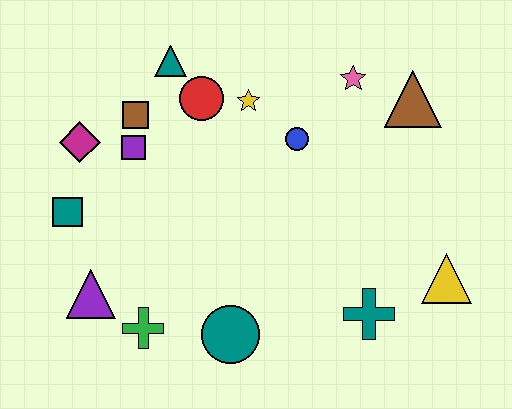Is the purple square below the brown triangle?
Yes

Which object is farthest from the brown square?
The yellow triangle is farthest from the brown square.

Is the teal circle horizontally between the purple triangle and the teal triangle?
No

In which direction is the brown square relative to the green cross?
The brown square is above the green cross.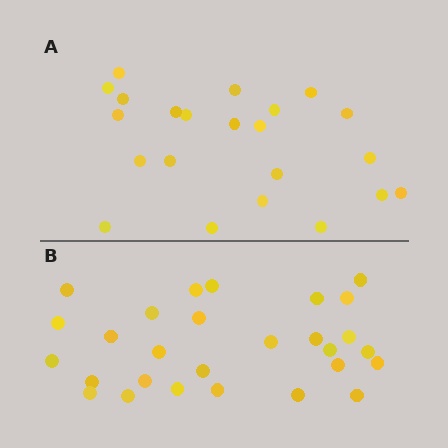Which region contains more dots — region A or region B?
Region B (the bottom region) has more dots.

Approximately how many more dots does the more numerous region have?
Region B has about 6 more dots than region A.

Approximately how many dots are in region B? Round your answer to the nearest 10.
About 30 dots. (The exact count is 28, which rounds to 30.)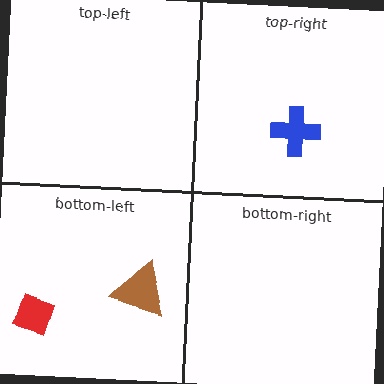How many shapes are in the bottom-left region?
2.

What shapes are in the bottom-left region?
The red diamond, the brown triangle.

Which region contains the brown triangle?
The bottom-left region.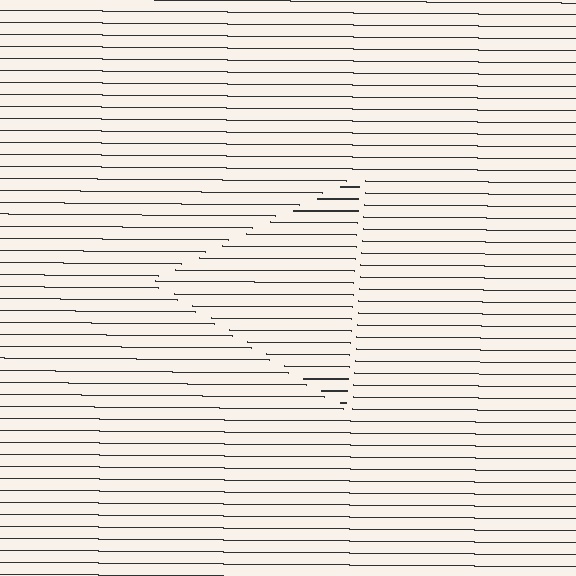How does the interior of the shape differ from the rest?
The interior of the shape contains the same grating, shifted by half a period — the contour is defined by the phase discontinuity where line-ends from the inner and outer gratings abut.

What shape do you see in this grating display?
An illusory triangle. The interior of the shape contains the same grating, shifted by half a period — the contour is defined by the phase discontinuity where line-ends from the inner and outer gratings abut.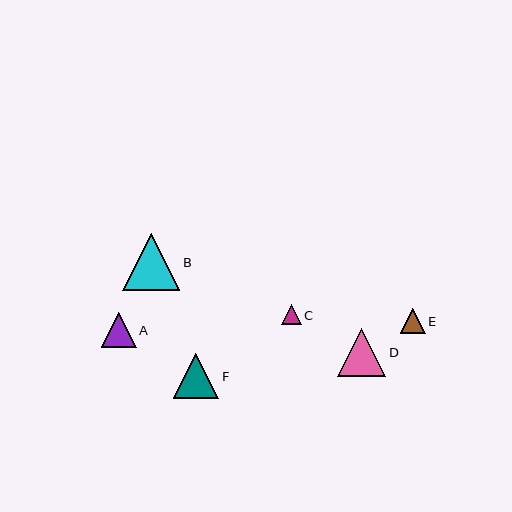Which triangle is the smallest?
Triangle C is the smallest with a size of approximately 20 pixels.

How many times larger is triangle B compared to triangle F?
Triangle B is approximately 1.2 times the size of triangle F.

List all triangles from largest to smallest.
From largest to smallest: B, D, F, A, E, C.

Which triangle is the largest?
Triangle B is the largest with a size of approximately 57 pixels.